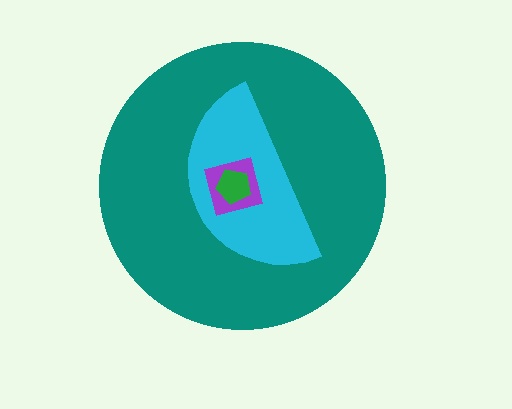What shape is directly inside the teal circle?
The cyan semicircle.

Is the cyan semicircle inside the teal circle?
Yes.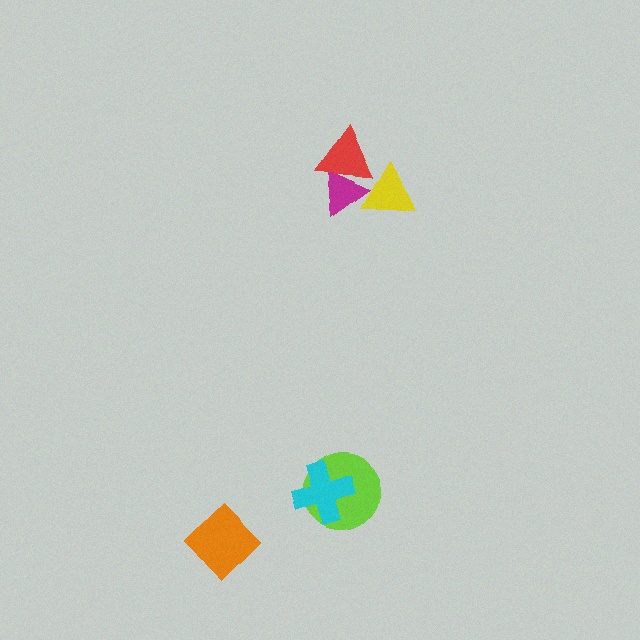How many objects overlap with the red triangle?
2 objects overlap with the red triangle.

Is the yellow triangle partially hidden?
No, no other shape covers it.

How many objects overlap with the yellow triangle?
2 objects overlap with the yellow triangle.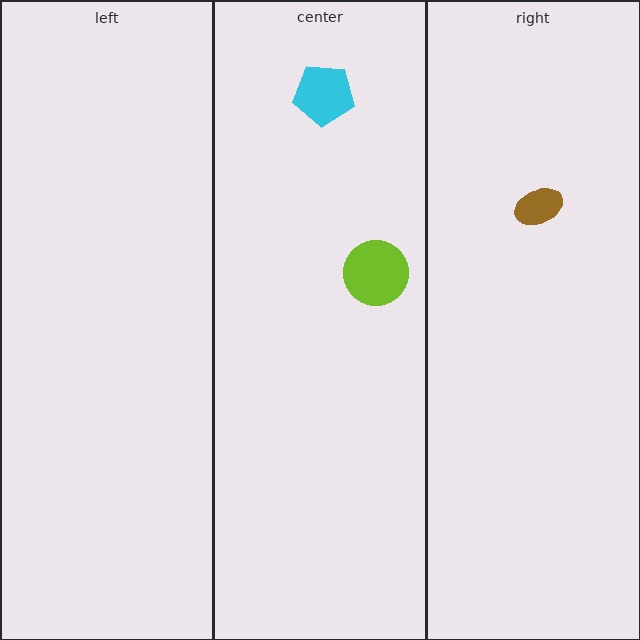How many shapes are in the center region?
2.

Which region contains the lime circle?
The center region.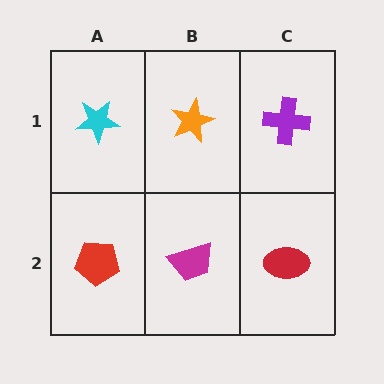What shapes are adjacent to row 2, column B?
An orange star (row 1, column B), a red pentagon (row 2, column A), a red ellipse (row 2, column C).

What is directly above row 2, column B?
An orange star.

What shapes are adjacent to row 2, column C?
A purple cross (row 1, column C), a magenta trapezoid (row 2, column B).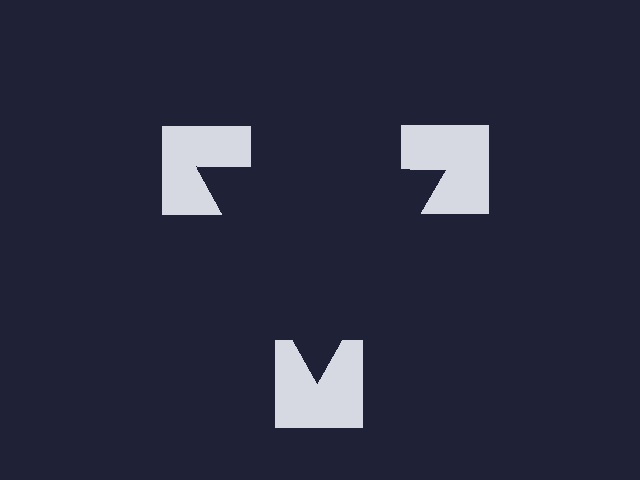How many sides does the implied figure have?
3 sides.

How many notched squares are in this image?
There are 3 — one at each vertex of the illusory triangle.